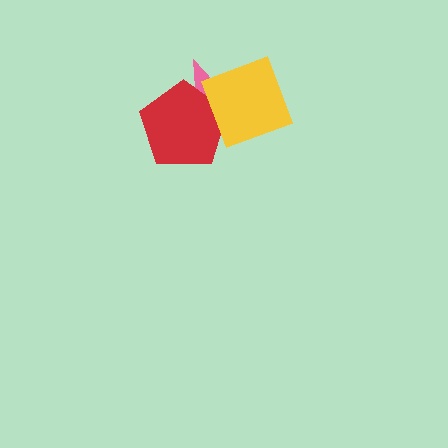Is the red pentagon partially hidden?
Yes, it is partially covered by another shape.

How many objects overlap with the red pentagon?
2 objects overlap with the red pentagon.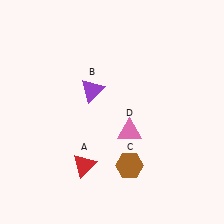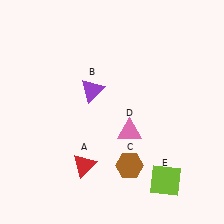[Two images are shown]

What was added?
A lime square (E) was added in Image 2.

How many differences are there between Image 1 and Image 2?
There is 1 difference between the two images.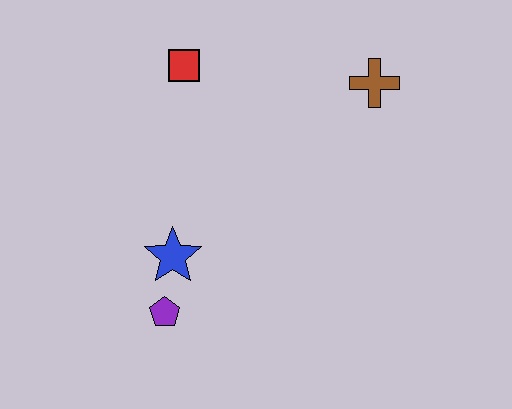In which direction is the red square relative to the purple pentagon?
The red square is above the purple pentagon.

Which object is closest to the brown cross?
The red square is closest to the brown cross.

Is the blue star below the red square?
Yes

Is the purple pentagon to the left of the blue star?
Yes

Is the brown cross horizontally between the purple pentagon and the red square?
No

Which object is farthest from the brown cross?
The purple pentagon is farthest from the brown cross.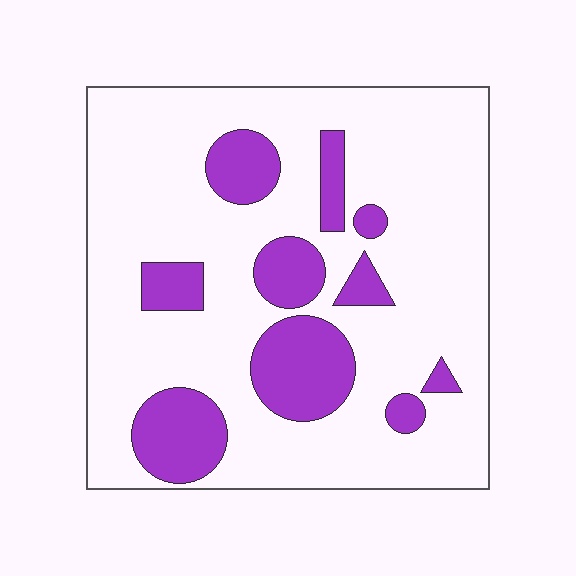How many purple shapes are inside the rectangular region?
10.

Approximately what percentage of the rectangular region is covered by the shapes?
Approximately 20%.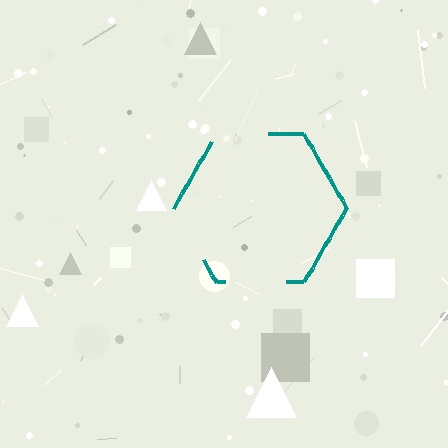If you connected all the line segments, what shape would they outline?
They would outline a hexagon.